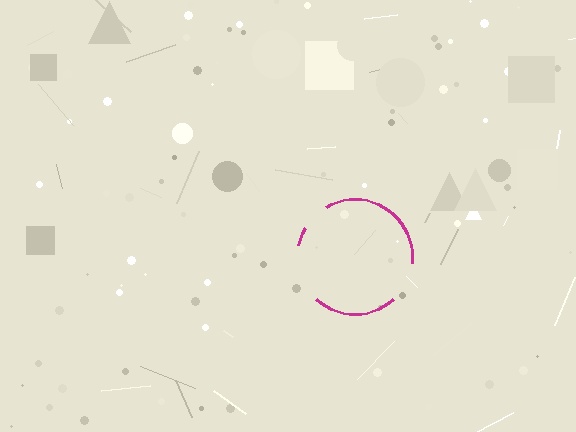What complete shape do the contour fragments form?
The contour fragments form a circle.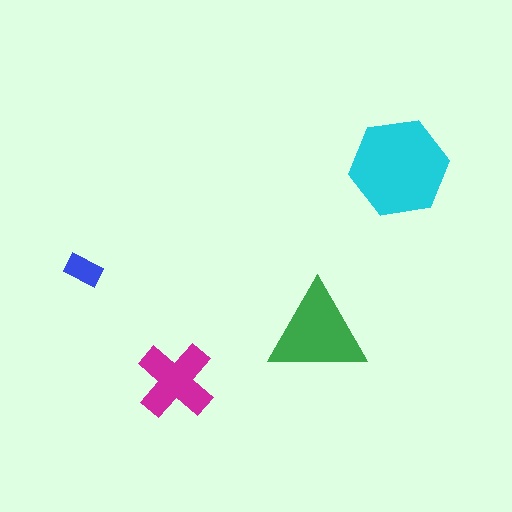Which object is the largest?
The cyan hexagon.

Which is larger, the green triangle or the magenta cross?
The green triangle.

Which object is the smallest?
The blue rectangle.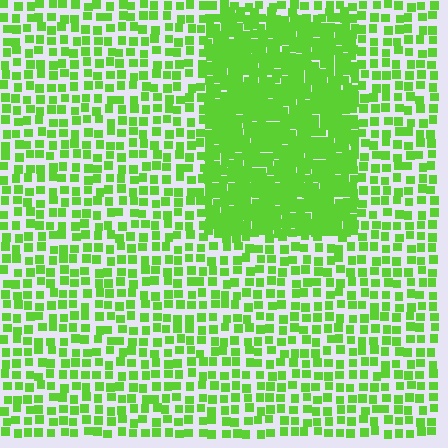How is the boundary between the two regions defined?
The boundary is defined by a change in element density (approximately 2.3x ratio). All elements are the same color, size, and shape.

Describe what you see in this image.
The image contains small lime elements arranged at two different densities. A rectangle-shaped region is visible where the elements are more densely packed than the surrounding area.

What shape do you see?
I see a rectangle.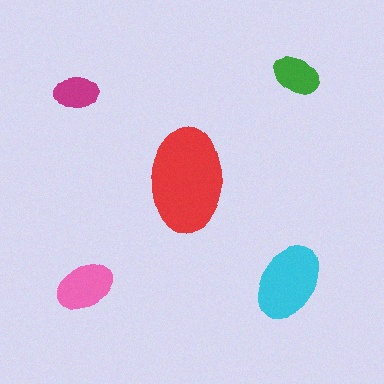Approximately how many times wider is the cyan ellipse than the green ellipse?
About 1.5 times wider.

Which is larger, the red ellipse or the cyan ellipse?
The red one.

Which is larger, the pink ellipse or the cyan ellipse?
The cyan one.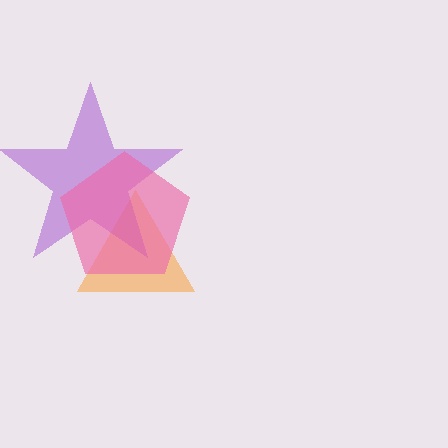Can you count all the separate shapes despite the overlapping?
Yes, there are 3 separate shapes.